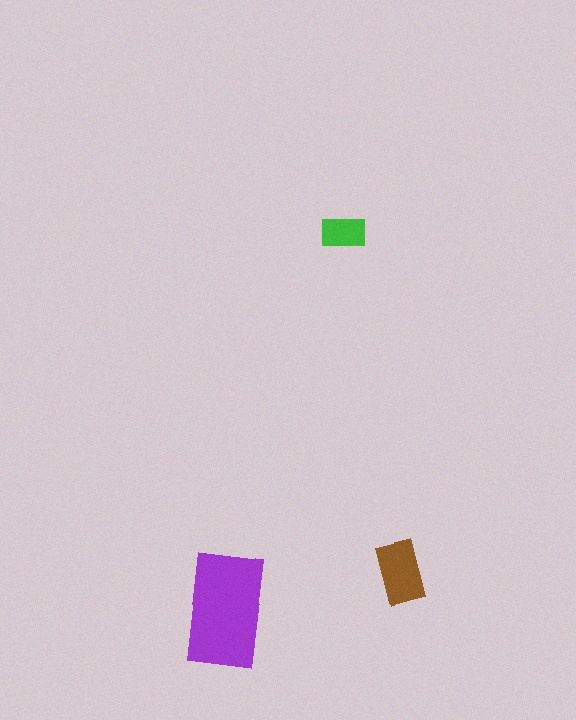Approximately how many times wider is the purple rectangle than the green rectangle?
About 2.5 times wider.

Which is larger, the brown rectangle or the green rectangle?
The brown one.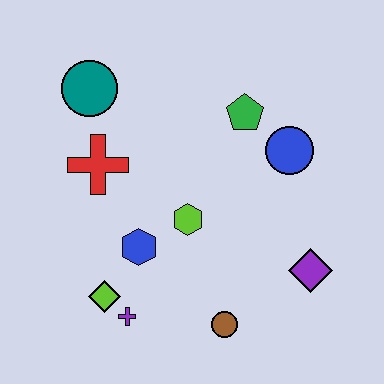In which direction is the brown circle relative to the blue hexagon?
The brown circle is to the right of the blue hexagon.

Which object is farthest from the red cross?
The purple diamond is farthest from the red cross.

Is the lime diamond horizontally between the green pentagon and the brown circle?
No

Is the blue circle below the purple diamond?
No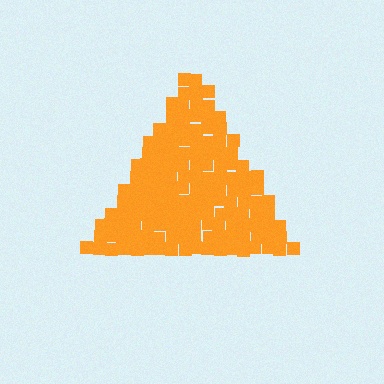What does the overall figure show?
The overall figure shows a triangle.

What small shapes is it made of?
It is made of small squares.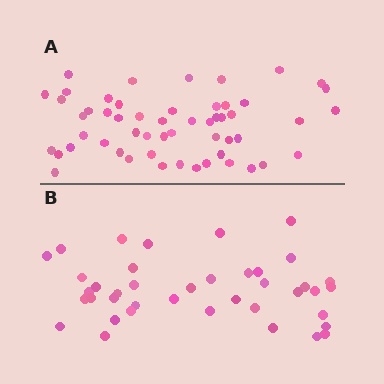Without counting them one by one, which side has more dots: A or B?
Region A (the top region) has more dots.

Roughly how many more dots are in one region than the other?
Region A has approximately 15 more dots than region B.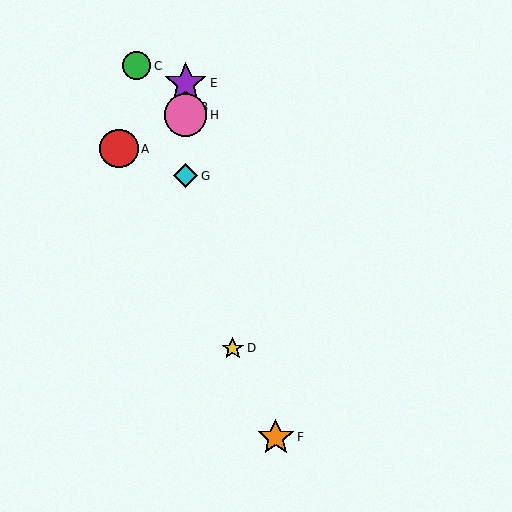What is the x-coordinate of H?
Object H is at x≈186.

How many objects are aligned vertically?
4 objects (B, E, G, H) are aligned vertically.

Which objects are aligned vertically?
Objects B, E, G, H are aligned vertically.